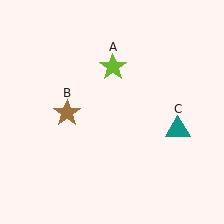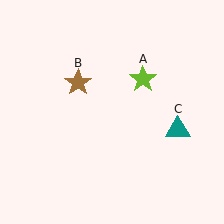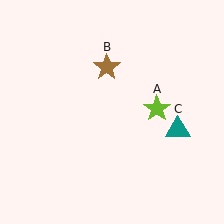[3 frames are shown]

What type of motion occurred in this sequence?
The lime star (object A), brown star (object B) rotated clockwise around the center of the scene.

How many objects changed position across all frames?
2 objects changed position: lime star (object A), brown star (object B).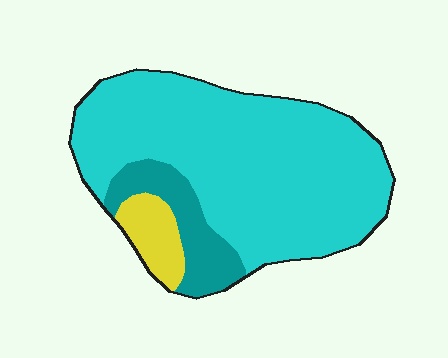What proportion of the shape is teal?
Teal takes up less than a quarter of the shape.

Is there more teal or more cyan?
Cyan.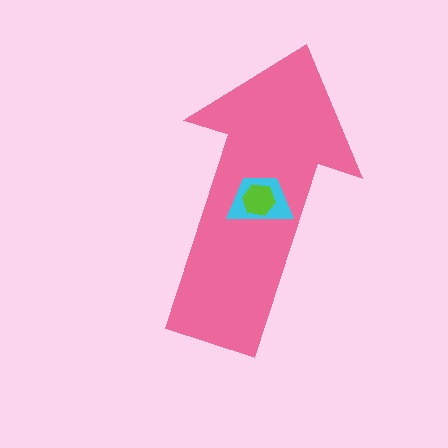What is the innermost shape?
The lime hexagon.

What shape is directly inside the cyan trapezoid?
The lime hexagon.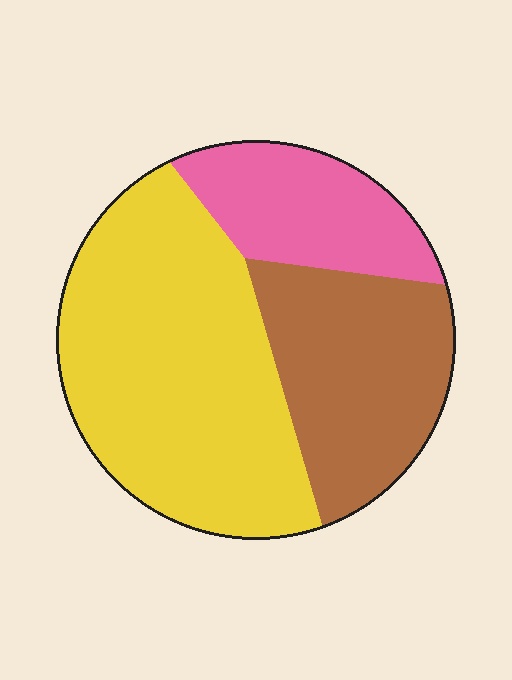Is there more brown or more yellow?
Yellow.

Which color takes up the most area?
Yellow, at roughly 50%.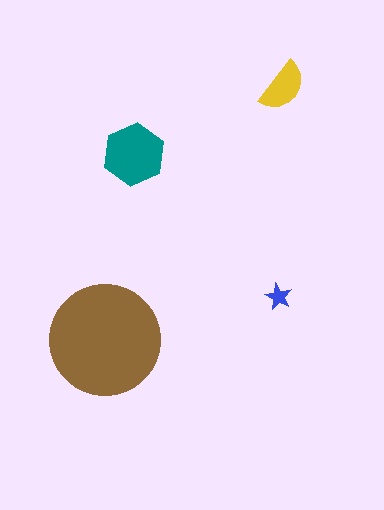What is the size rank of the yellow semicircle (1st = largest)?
3rd.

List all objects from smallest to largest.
The blue star, the yellow semicircle, the teal hexagon, the brown circle.